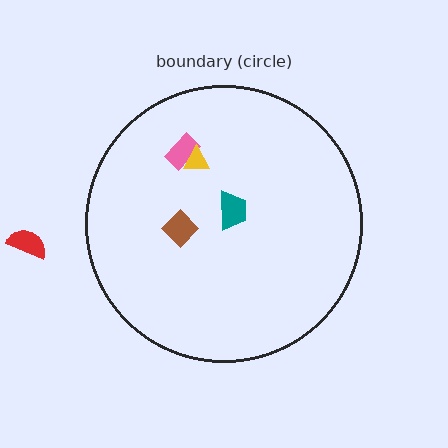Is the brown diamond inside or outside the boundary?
Inside.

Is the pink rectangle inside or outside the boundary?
Inside.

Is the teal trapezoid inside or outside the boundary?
Inside.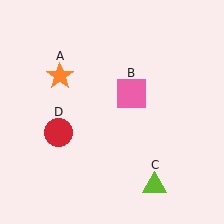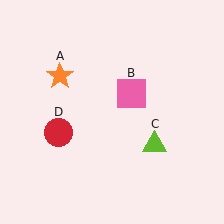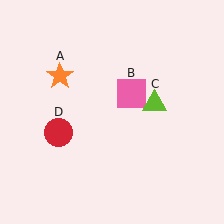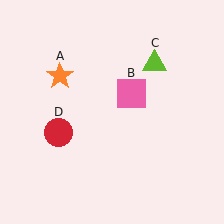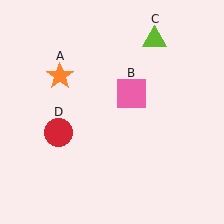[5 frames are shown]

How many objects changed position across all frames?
1 object changed position: lime triangle (object C).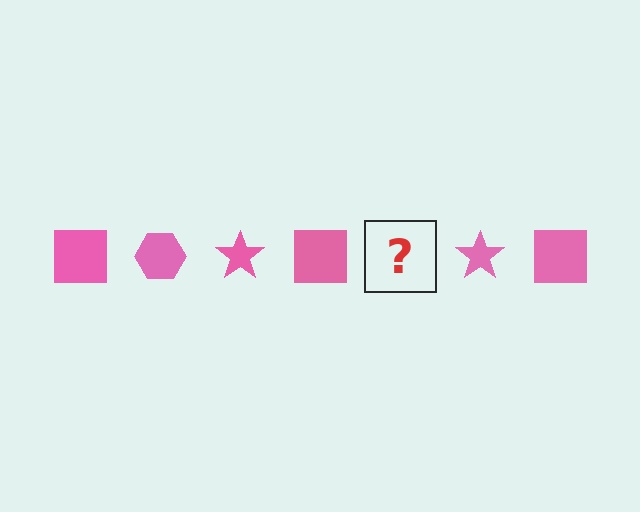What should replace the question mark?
The question mark should be replaced with a pink hexagon.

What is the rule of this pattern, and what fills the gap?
The rule is that the pattern cycles through square, hexagon, star shapes in pink. The gap should be filled with a pink hexagon.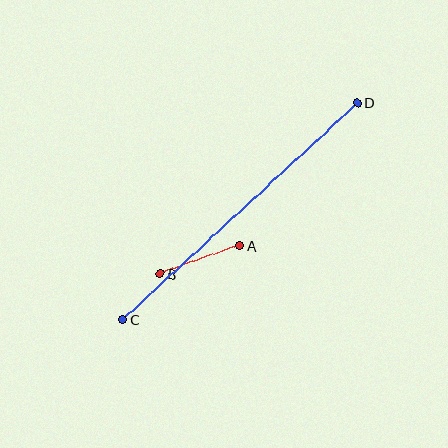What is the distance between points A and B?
The distance is approximately 84 pixels.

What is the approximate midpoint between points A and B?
The midpoint is at approximately (200, 260) pixels.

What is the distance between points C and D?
The distance is approximately 320 pixels.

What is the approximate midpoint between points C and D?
The midpoint is at approximately (240, 211) pixels.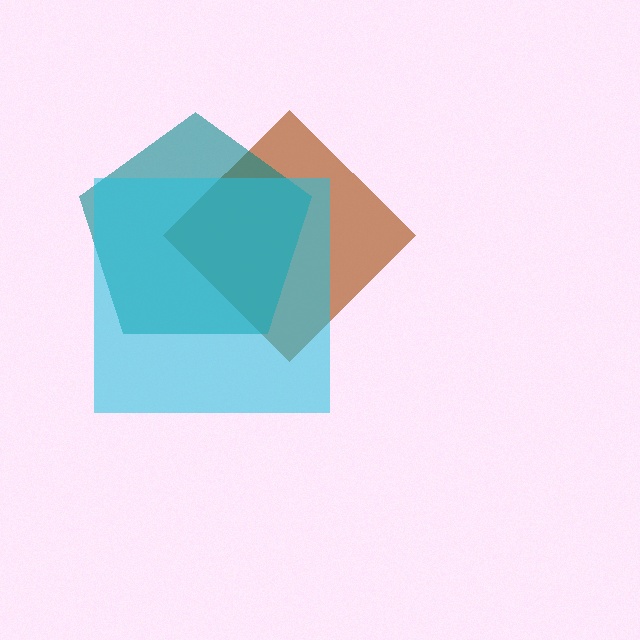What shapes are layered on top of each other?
The layered shapes are: a brown diamond, a teal pentagon, a cyan square.